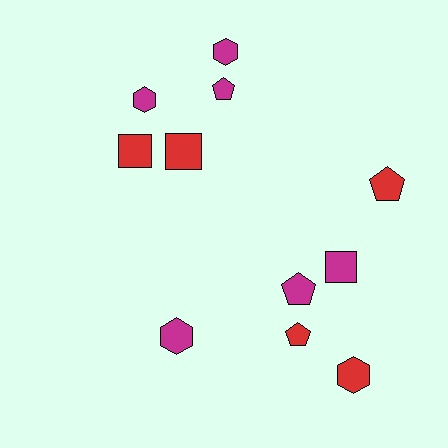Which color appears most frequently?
Magenta, with 6 objects.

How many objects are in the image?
There are 11 objects.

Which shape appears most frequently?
Pentagon, with 4 objects.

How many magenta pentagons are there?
There are 2 magenta pentagons.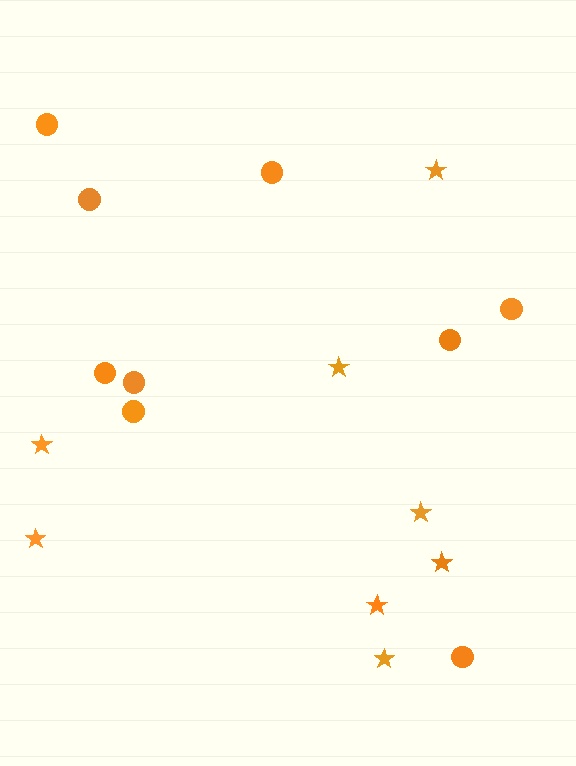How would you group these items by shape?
There are 2 groups: one group of stars (8) and one group of circles (9).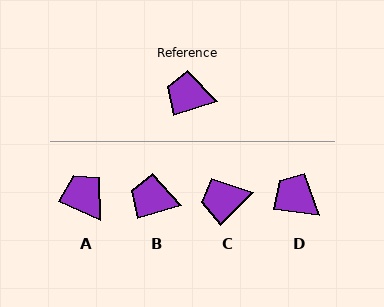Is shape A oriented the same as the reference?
No, it is off by about 42 degrees.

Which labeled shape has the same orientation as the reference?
B.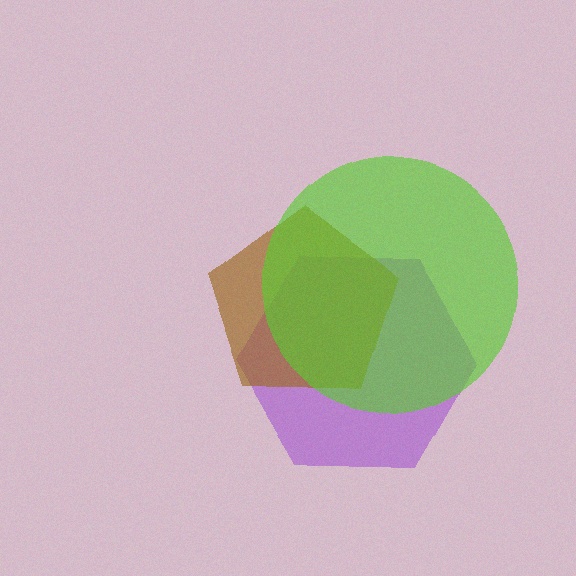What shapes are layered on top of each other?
The layered shapes are: a purple hexagon, a brown pentagon, a lime circle.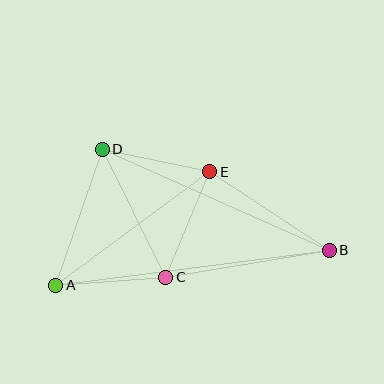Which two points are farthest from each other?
Points A and B are farthest from each other.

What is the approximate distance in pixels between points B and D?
The distance between B and D is approximately 248 pixels.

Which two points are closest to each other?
Points D and E are closest to each other.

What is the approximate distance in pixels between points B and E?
The distance between B and E is approximately 143 pixels.